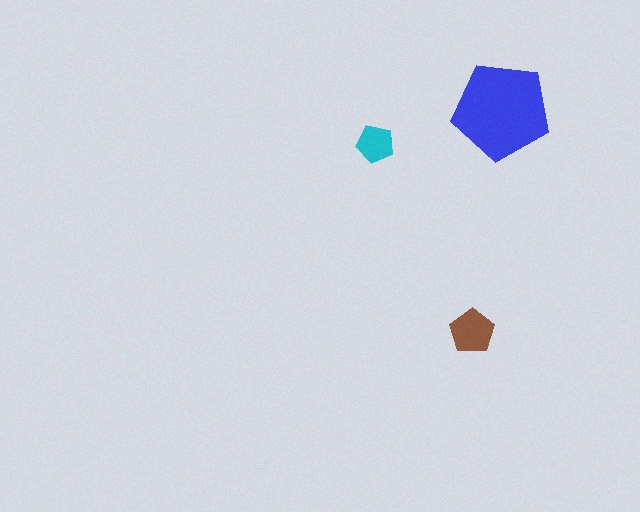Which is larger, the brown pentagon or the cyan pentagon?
The brown one.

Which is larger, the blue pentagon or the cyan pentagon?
The blue one.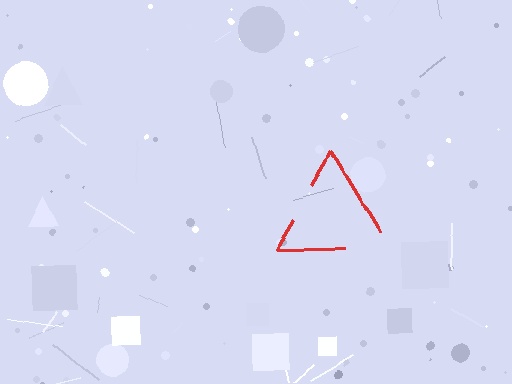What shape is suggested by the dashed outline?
The dashed outline suggests a triangle.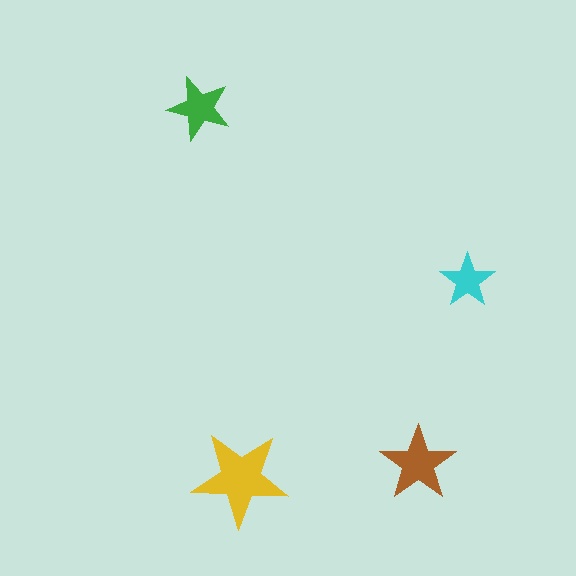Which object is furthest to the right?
The cyan star is rightmost.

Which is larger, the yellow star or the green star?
The yellow one.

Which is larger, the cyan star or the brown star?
The brown one.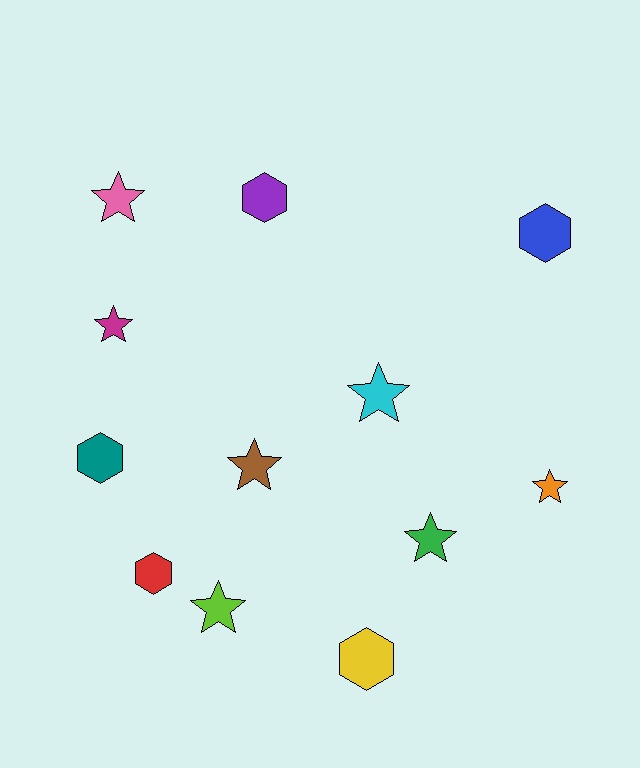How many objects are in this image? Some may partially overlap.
There are 12 objects.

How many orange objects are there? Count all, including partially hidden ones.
There is 1 orange object.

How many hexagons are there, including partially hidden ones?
There are 5 hexagons.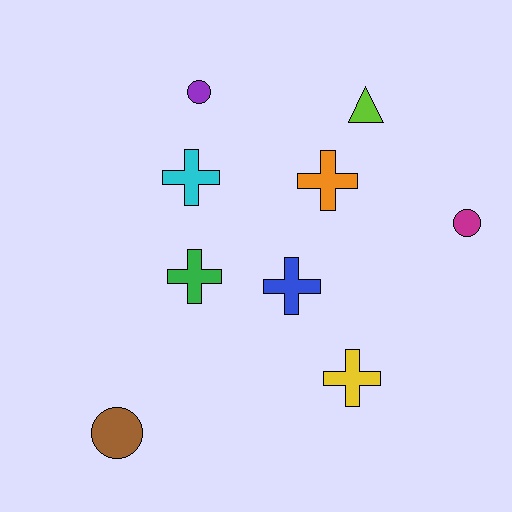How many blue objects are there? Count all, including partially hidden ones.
There is 1 blue object.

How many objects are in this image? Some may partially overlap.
There are 9 objects.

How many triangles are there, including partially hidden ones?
There is 1 triangle.